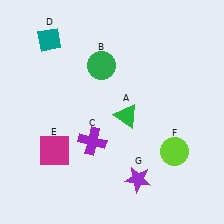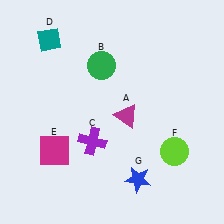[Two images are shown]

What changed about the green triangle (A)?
In Image 1, A is green. In Image 2, it changed to magenta.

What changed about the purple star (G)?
In Image 1, G is purple. In Image 2, it changed to blue.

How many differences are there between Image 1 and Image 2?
There are 2 differences between the two images.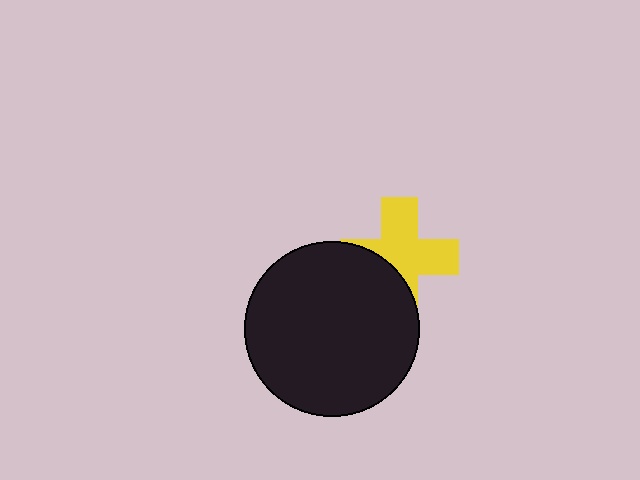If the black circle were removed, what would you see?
You would see the complete yellow cross.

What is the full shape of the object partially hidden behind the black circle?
The partially hidden object is a yellow cross.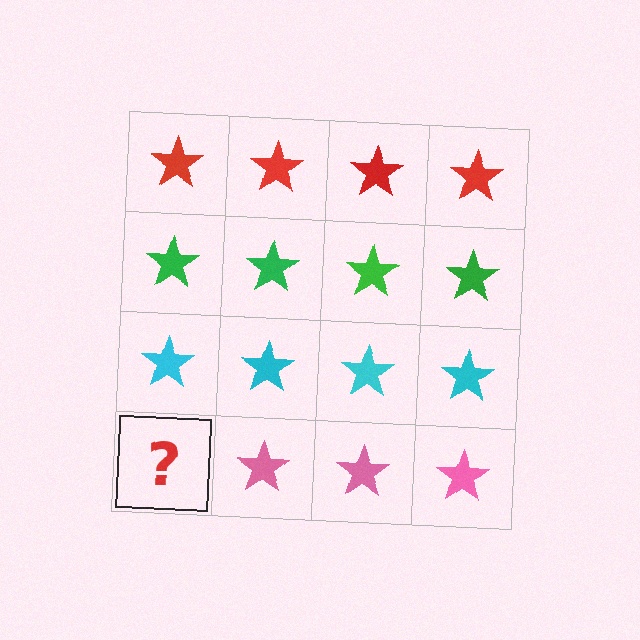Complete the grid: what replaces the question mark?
The question mark should be replaced with a pink star.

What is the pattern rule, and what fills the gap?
The rule is that each row has a consistent color. The gap should be filled with a pink star.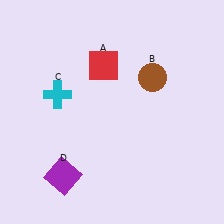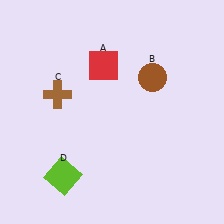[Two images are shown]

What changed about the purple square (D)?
In Image 1, D is purple. In Image 2, it changed to lime.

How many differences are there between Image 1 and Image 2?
There are 2 differences between the two images.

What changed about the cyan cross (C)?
In Image 1, C is cyan. In Image 2, it changed to brown.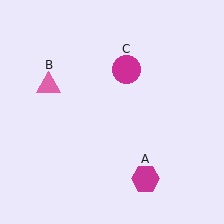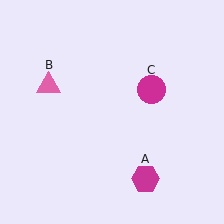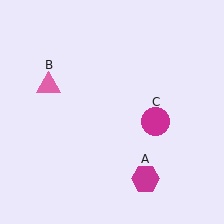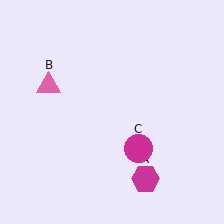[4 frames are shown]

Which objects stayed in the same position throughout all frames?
Magenta hexagon (object A) and pink triangle (object B) remained stationary.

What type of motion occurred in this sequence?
The magenta circle (object C) rotated clockwise around the center of the scene.